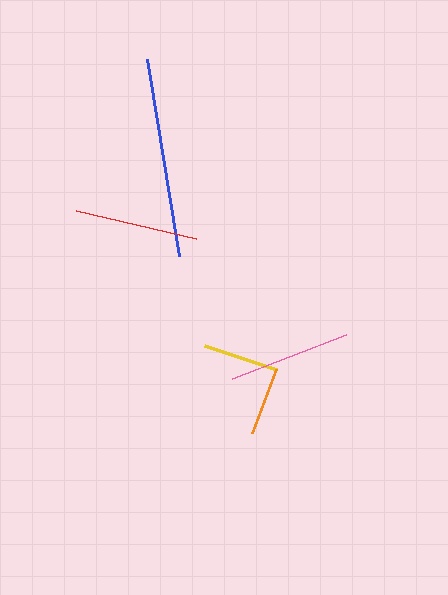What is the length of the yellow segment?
The yellow segment is approximately 76 pixels long.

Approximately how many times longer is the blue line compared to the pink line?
The blue line is approximately 1.6 times the length of the pink line.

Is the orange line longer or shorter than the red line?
The red line is longer than the orange line.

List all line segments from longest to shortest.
From longest to shortest: blue, red, pink, yellow, orange.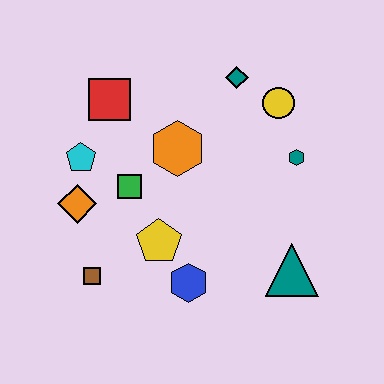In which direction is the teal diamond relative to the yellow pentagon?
The teal diamond is above the yellow pentagon.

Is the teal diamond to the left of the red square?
No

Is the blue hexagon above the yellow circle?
No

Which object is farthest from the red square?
The teal triangle is farthest from the red square.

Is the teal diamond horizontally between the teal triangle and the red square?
Yes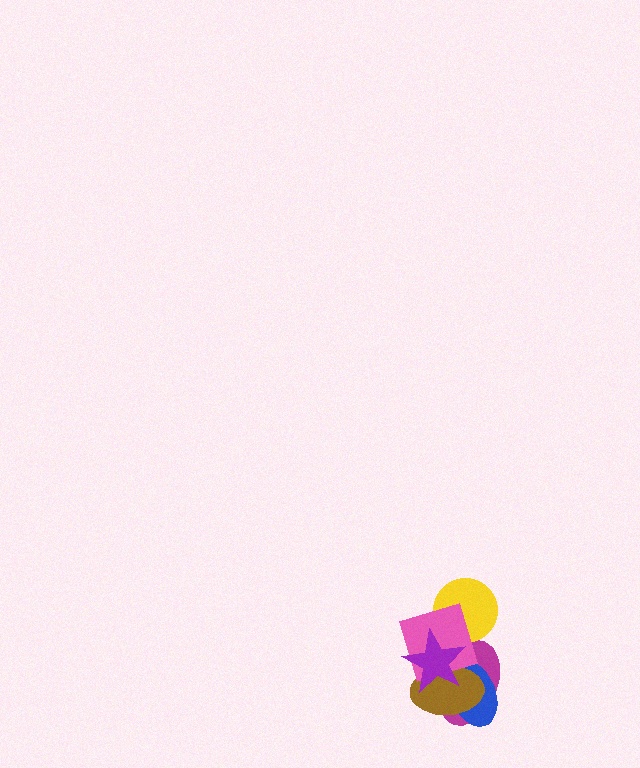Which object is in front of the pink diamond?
The purple star is in front of the pink diamond.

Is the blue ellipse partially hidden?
Yes, it is partially covered by another shape.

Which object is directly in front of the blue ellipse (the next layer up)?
The brown ellipse is directly in front of the blue ellipse.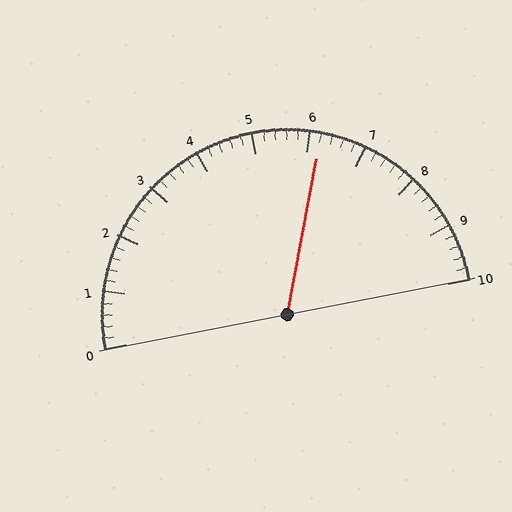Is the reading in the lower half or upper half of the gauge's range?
The reading is in the upper half of the range (0 to 10).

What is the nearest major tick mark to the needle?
The nearest major tick mark is 6.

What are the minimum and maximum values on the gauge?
The gauge ranges from 0 to 10.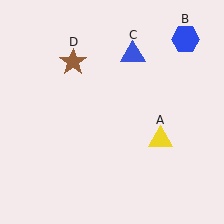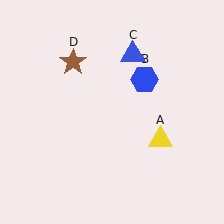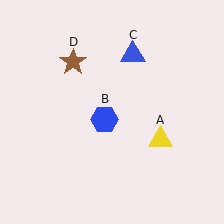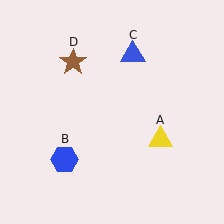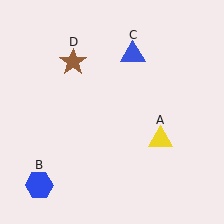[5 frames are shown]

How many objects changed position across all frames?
1 object changed position: blue hexagon (object B).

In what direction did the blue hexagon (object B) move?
The blue hexagon (object B) moved down and to the left.